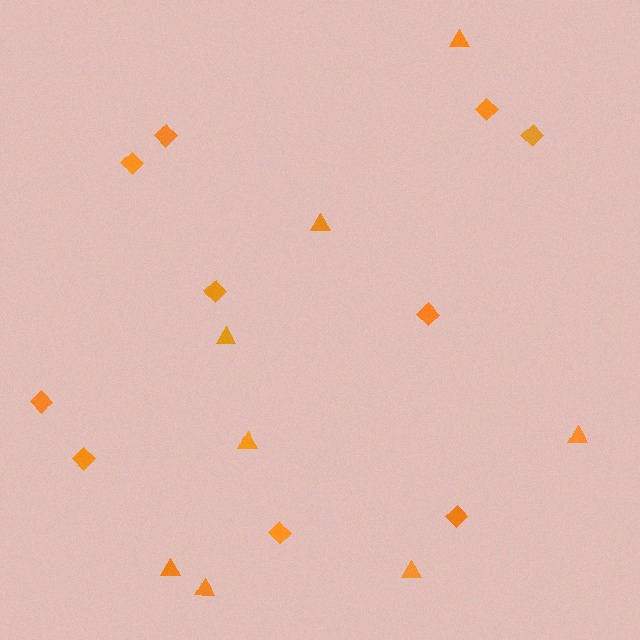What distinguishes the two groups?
There are 2 groups: one group of diamonds (10) and one group of triangles (8).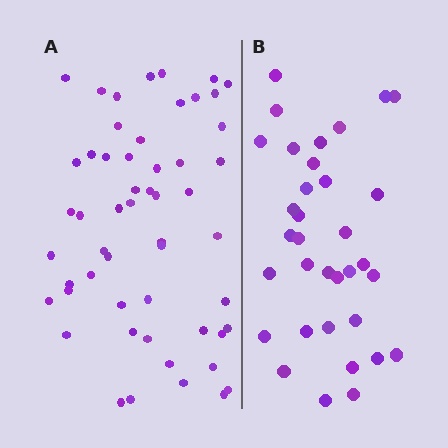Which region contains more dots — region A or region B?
Region A (the left region) has more dots.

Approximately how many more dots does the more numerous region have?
Region A has approximately 20 more dots than region B.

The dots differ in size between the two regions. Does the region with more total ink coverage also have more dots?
No. Region B has more total ink coverage because its dots are larger, but region A actually contains more individual dots. Total area can be misleading — the number of items is what matters here.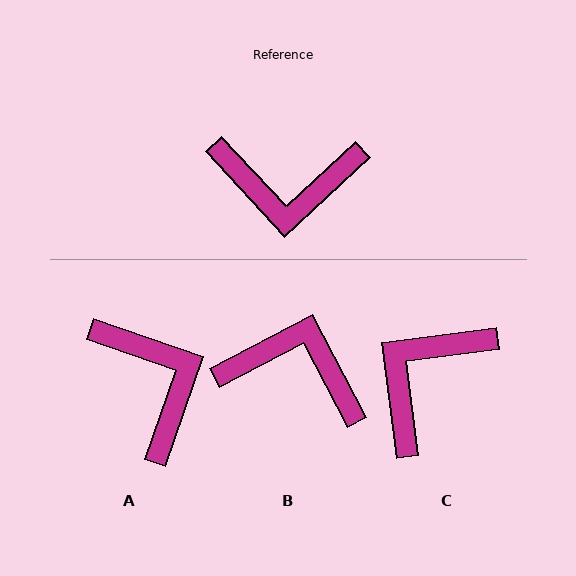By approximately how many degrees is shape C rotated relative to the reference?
Approximately 125 degrees clockwise.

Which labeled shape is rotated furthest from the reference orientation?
B, about 165 degrees away.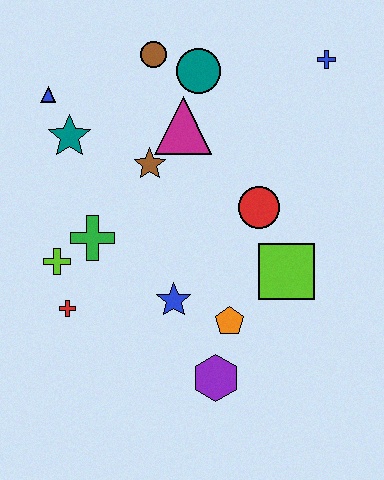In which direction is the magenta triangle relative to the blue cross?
The magenta triangle is to the left of the blue cross.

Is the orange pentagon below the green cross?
Yes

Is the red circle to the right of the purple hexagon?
Yes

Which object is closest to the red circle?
The lime square is closest to the red circle.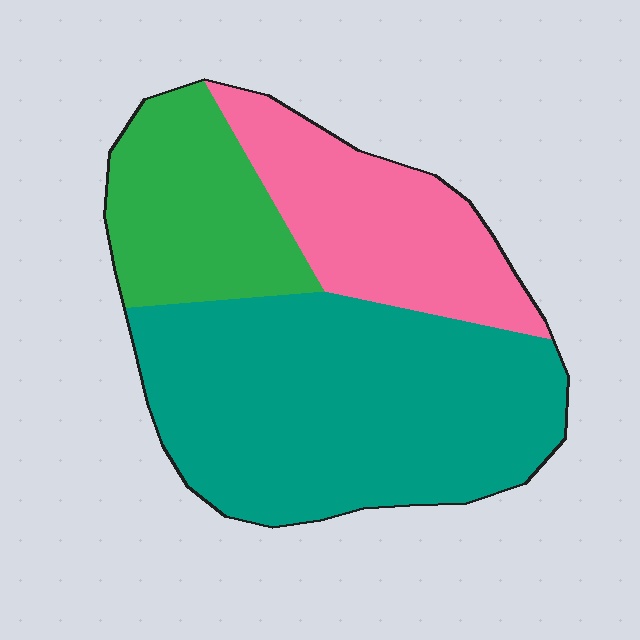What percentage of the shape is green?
Green covers roughly 20% of the shape.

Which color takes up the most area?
Teal, at roughly 55%.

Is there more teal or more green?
Teal.